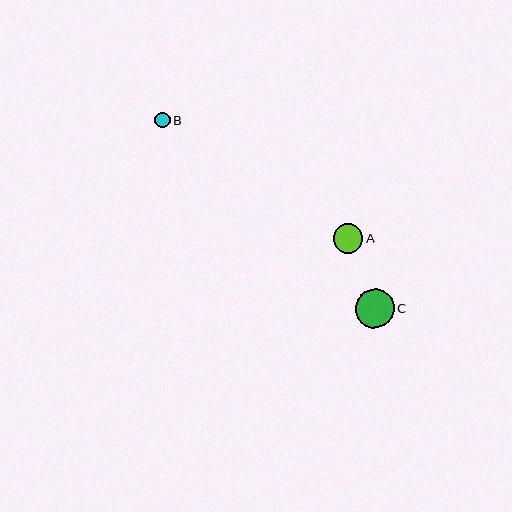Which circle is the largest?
Circle C is the largest with a size of approximately 39 pixels.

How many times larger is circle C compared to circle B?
Circle C is approximately 2.5 times the size of circle B.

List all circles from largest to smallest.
From largest to smallest: C, A, B.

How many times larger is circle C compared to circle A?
Circle C is approximately 1.3 times the size of circle A.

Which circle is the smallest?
Circle B is the smallest with a size of approximately 16 pixels.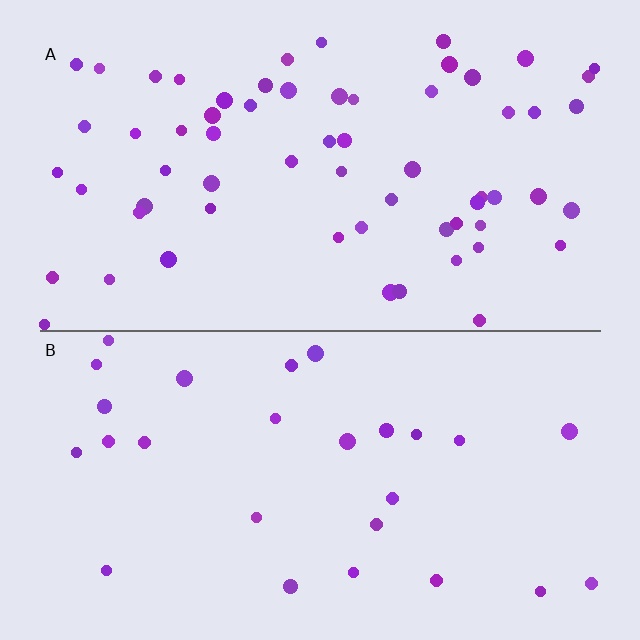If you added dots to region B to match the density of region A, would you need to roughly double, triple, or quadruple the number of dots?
Approximately double.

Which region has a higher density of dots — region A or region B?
A (the top).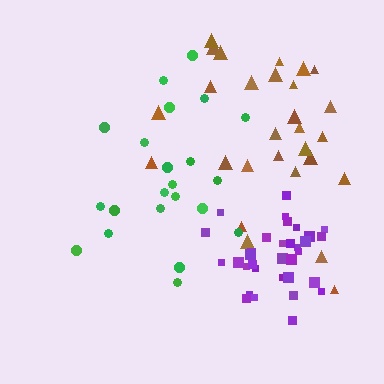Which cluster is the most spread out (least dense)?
Brown.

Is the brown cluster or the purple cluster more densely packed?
Purple.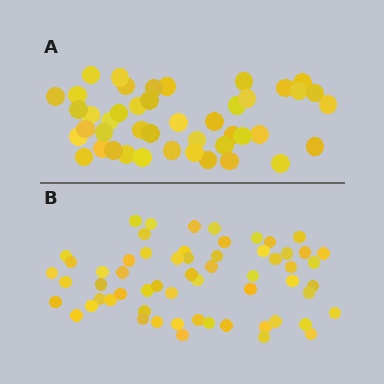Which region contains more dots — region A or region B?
Region B (the bottom region) has more dots.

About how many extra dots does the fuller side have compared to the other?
Region B has approximately 15 more dots than region A.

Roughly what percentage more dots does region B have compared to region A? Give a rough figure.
About 35% more.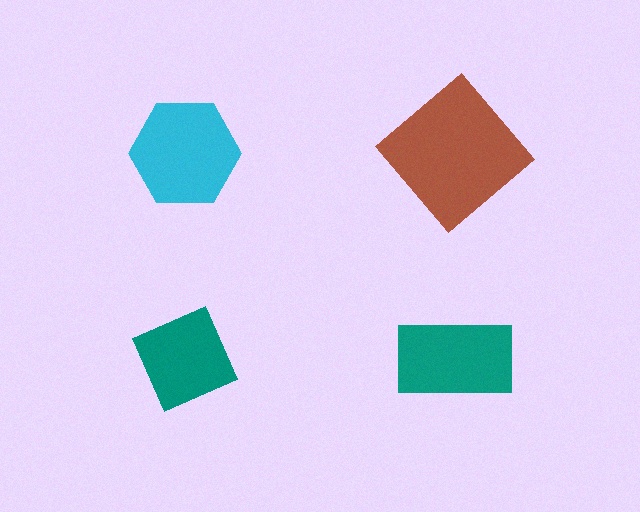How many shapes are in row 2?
2 shapes.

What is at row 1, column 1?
A cyan hexagon.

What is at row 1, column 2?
A brown diamond.